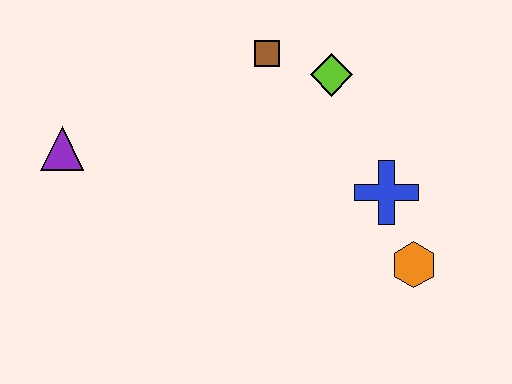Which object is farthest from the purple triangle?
The orange hexagon is farthest from the purple triangle.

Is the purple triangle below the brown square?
Yes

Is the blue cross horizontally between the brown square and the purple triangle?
No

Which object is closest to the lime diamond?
The brown square is closest to the lime diamond.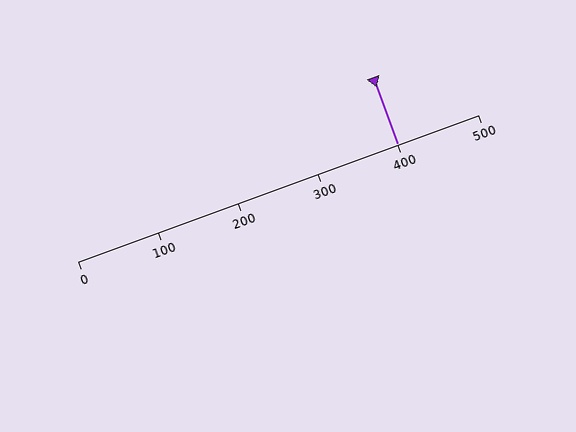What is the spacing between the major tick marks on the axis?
The major ticks are spaced 100 apart.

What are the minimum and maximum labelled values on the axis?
The axis runs from 0 to 500.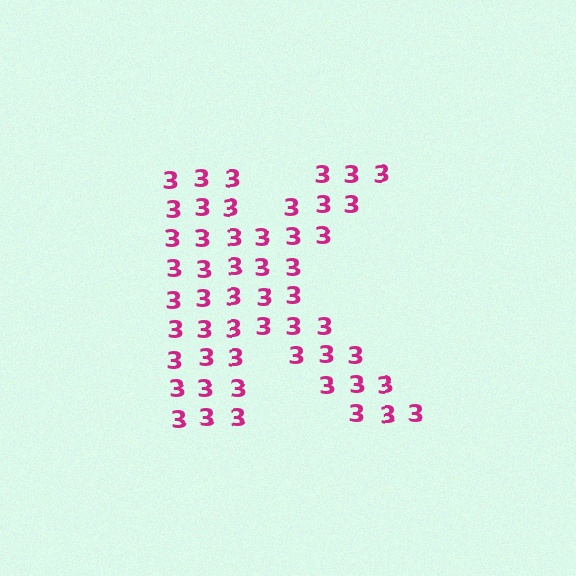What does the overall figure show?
The overall figure shows the letter K.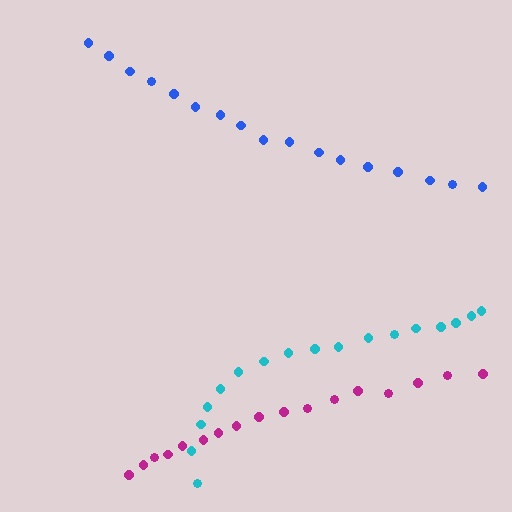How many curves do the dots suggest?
There are 3 distinct paths.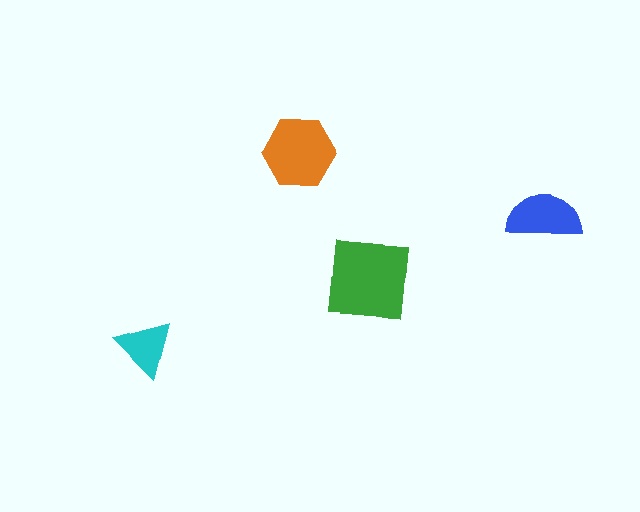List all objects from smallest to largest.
The cyan triangle, the blue semicircle, the orange hexagon, the green square.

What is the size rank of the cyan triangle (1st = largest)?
4th.